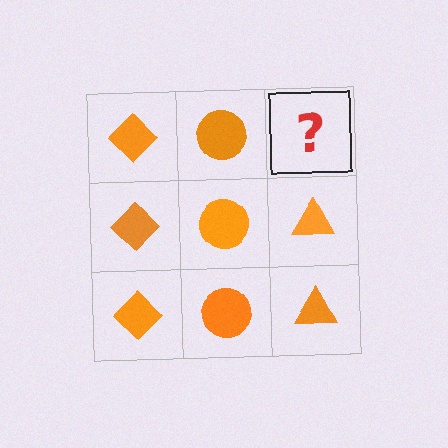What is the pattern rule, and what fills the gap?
The rule is that each column has a consistent shape. The gap should be filled with an orange triangle.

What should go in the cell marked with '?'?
The missing cell should contain an orange triangle.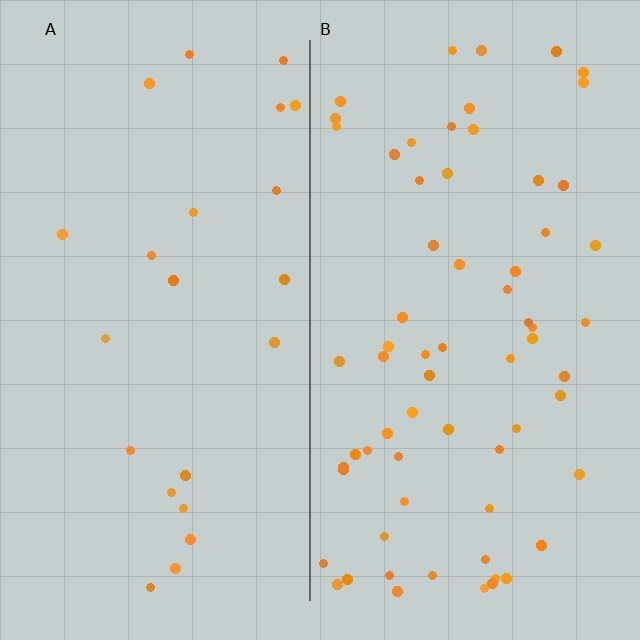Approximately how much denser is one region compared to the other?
Approximately 2.9× — region B over region A.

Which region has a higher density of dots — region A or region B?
B (the right).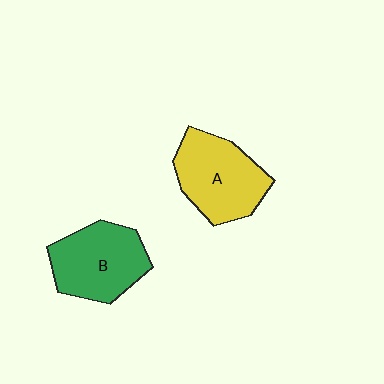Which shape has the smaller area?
Shape B (green).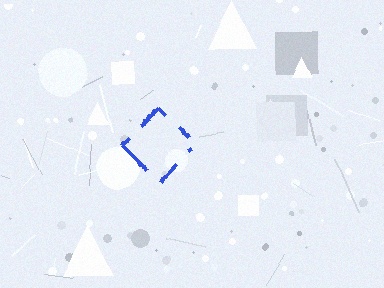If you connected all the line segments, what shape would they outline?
They would outline a diamond.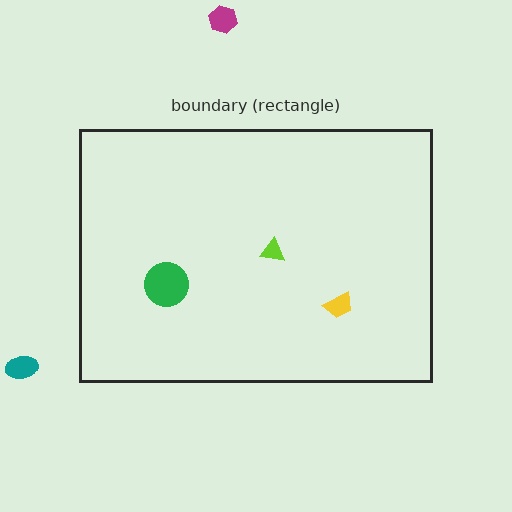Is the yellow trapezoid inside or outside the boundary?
Inside.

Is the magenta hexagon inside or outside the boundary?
Outside.